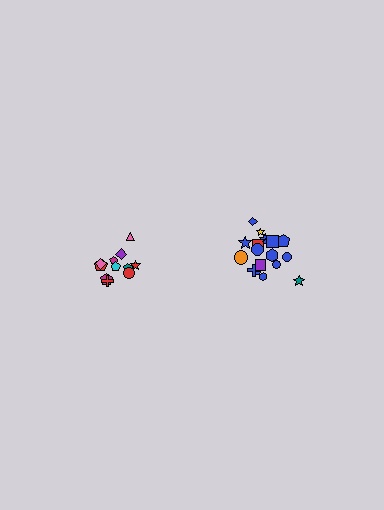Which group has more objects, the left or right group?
The right group.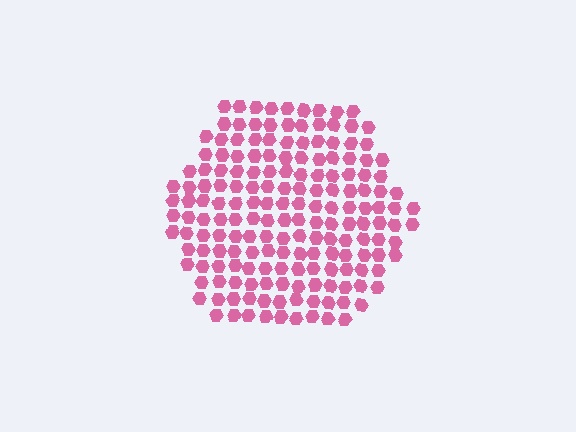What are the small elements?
The small elements are hexagons.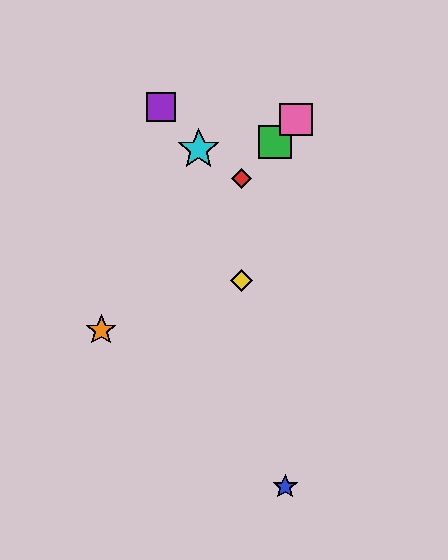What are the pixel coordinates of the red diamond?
The red diamond is at (242, 178).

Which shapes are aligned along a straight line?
The red diamond, the green square, the orange star, the pink square are aligned along a straight line.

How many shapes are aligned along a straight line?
4 shapes (the red diamond, the green square, the orange star, the pink square) are aligned along a straight line.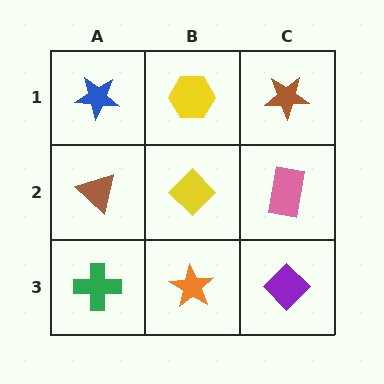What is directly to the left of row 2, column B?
A brown triangle.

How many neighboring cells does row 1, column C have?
2.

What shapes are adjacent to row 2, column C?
A brown star (row 1, column C), a purple diamond (row 3, column C), a yellow diamond (row 2, column B).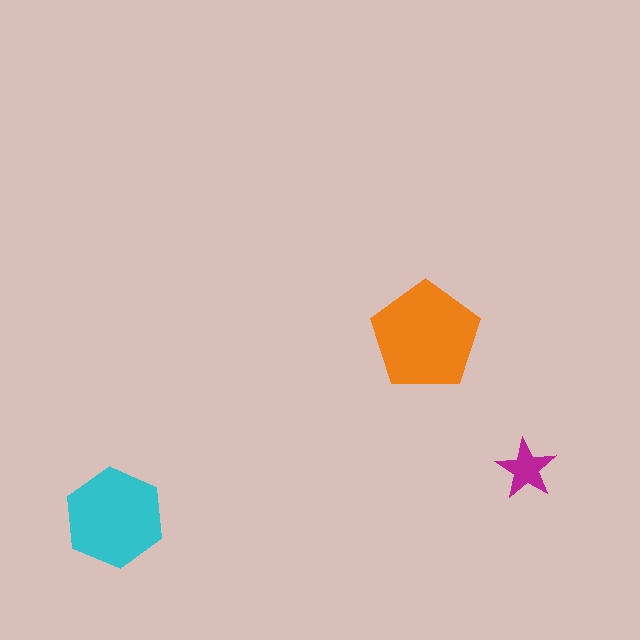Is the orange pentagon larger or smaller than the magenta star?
Larger.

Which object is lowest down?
The cyan hexagon is bottommost.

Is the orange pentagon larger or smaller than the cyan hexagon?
Larger.